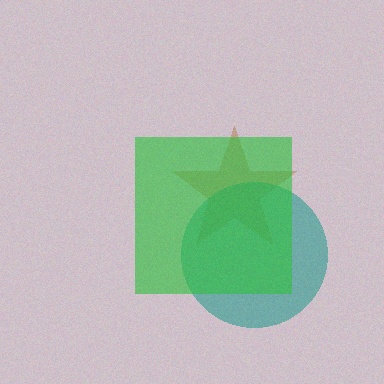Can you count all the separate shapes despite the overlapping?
Yes, there are 3 separate shapes.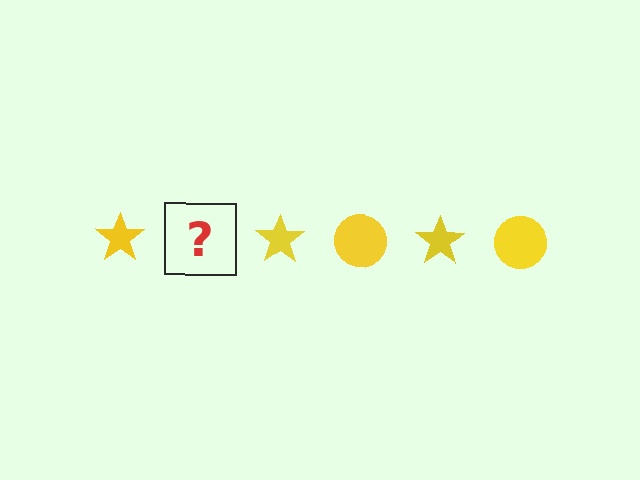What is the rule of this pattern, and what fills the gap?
The rule is that the pattern cycles through star, circle shapes in yellow. The gap should be filled with a yellow circle.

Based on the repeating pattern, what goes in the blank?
The blank should be a yellow circle.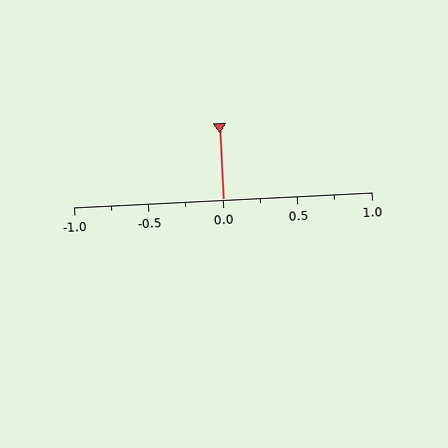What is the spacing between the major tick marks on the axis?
The major ticks are spaced 0.5 apart.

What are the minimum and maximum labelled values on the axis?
The axis runs from -1.0 to 1.0.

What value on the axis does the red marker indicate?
The marker indicates approximately 0.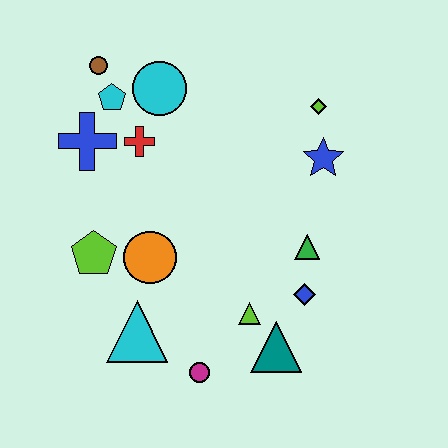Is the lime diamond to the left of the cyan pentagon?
No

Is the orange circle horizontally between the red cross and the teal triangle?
Yes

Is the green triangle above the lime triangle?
Yes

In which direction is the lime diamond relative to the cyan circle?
The lime diamond is to the right of the cyan circle.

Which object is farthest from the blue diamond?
The brown circle is farthest from the blue diamond.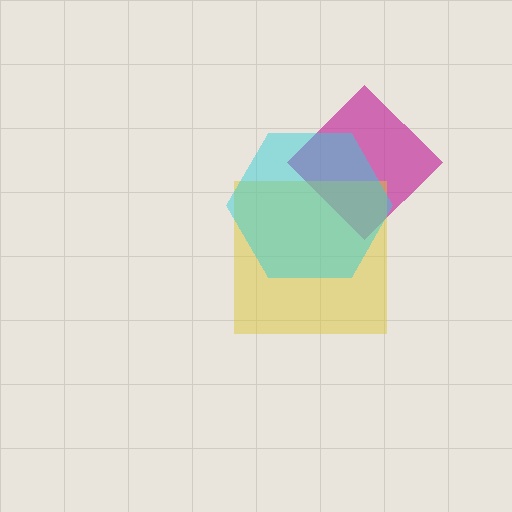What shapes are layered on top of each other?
The layered shapes are: a magenta diamond, a yellow square, a cyan hexagon.